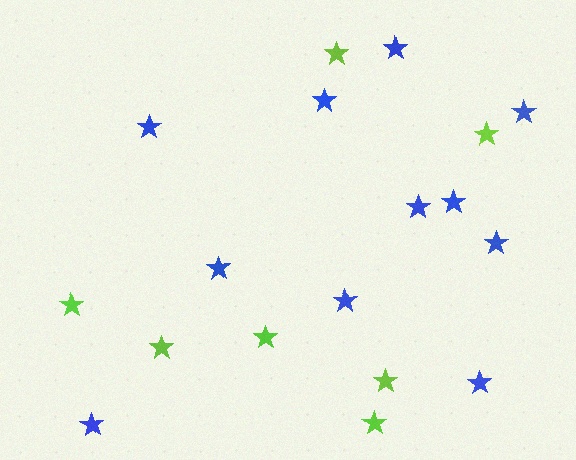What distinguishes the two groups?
There are 2 groups: one group of blue stars (11) and one group of lime stars (7).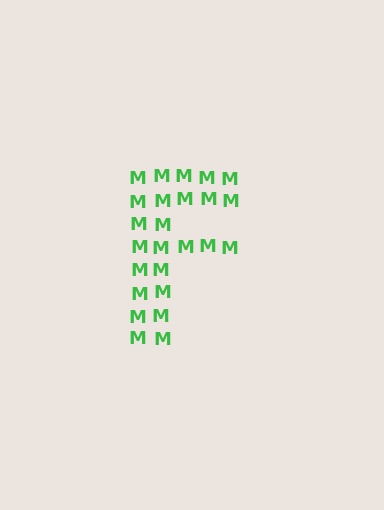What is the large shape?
The large shape is the letter F.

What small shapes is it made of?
It is made of small letter M's.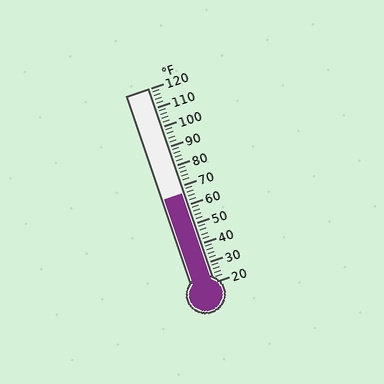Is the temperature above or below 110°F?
The temperature is below 110°F.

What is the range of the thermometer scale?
The thermometer scale ranges from 20°F to 120°F.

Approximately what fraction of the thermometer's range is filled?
The thermometer is filled to approximately 45% of its range.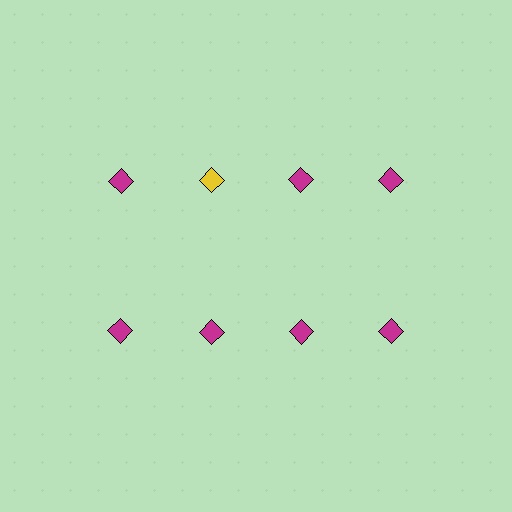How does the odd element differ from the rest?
It has a different color: yellow instead of magenta.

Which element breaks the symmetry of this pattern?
The yellow diamond in the top row, second from left column breaks the symmetry. All other shapes are magenta diamonds.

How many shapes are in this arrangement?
There are 8 shapes arranged in a grid pattern.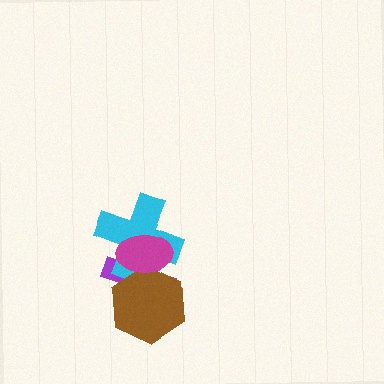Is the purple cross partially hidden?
Yes, it is partially covered by another shape.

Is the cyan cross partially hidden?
Yes, it is partially covered by another shape.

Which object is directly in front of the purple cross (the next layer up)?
The cyan cross is directly in front of the purple cross.